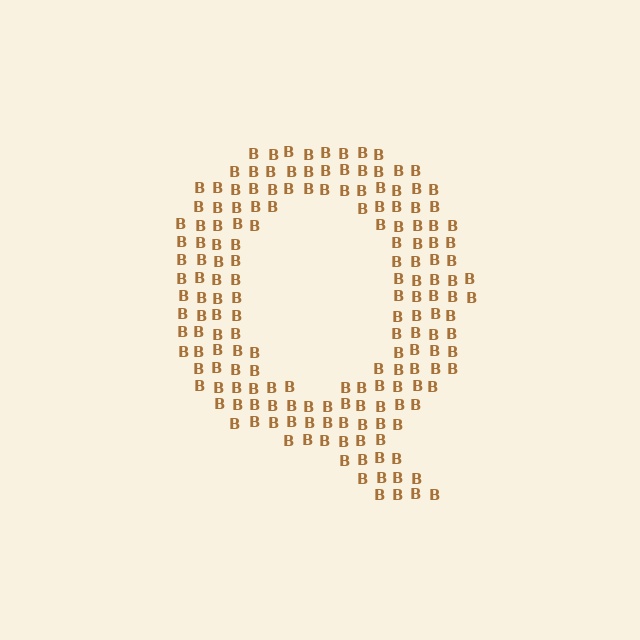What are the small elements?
The small elements are letter B's.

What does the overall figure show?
The overall figure shows the letter Q.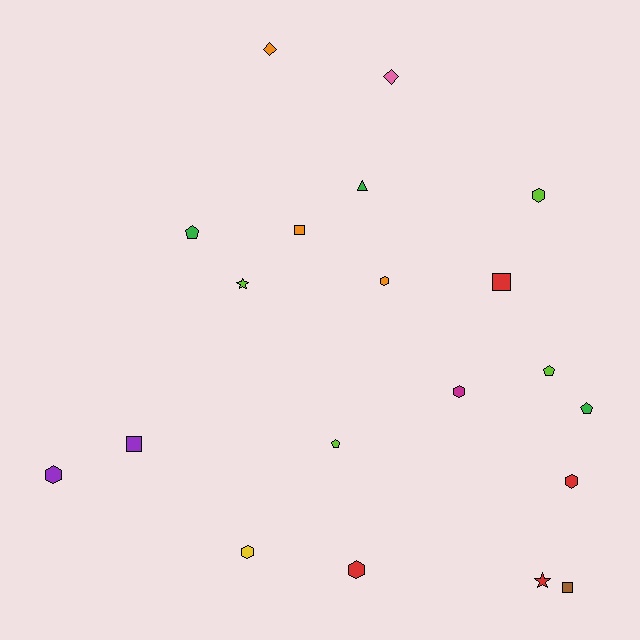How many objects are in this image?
There are 20 objects.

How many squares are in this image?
There are 4 squares.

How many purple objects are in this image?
There are 2 purple objects.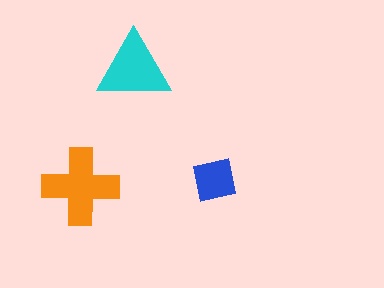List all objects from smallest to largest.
The blue square, the cyan triangle, the orange cross.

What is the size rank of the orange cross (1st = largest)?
1st.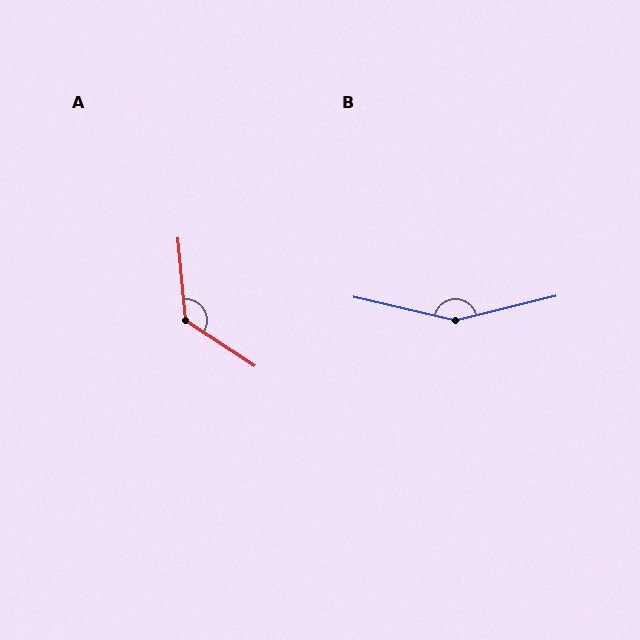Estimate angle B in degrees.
Approximately 153 degrees.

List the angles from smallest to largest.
A (128°), B (153°).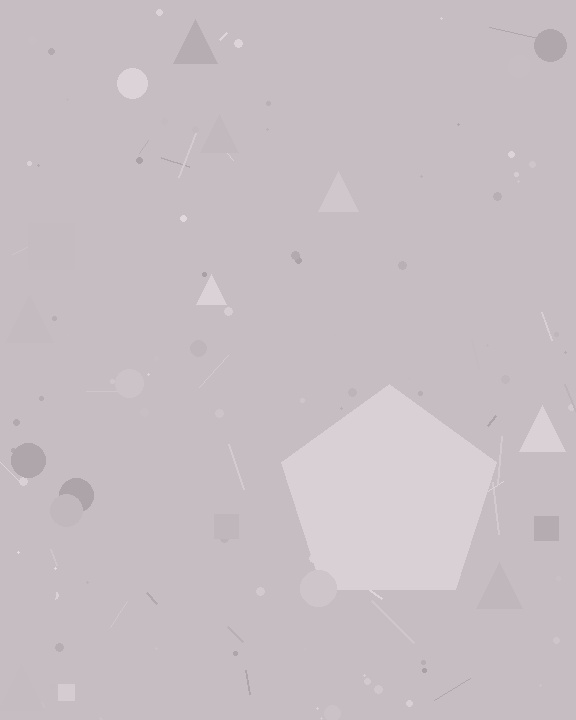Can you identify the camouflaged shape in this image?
The camouflaged shape is a pentagon.